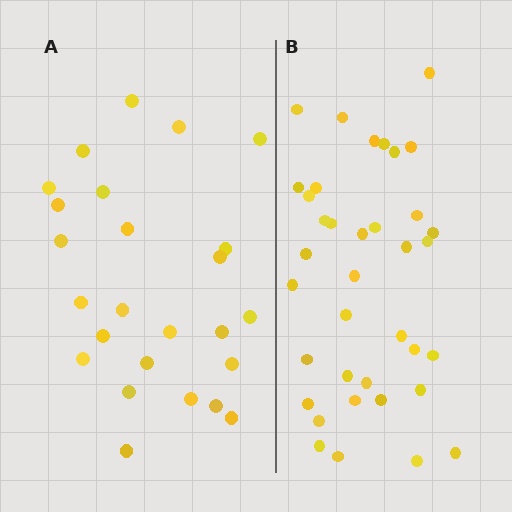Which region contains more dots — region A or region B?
Region B (the right region) has more dots.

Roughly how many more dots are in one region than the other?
Region B has roughly 12 or so more dots than region A.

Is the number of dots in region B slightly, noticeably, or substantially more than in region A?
Region B has substantially more. The ratio is roughly 1.5 to 1.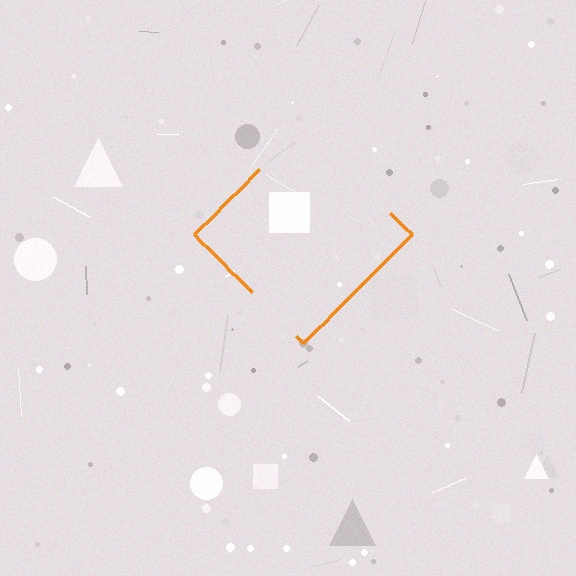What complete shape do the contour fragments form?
The contour fragments form a diamond.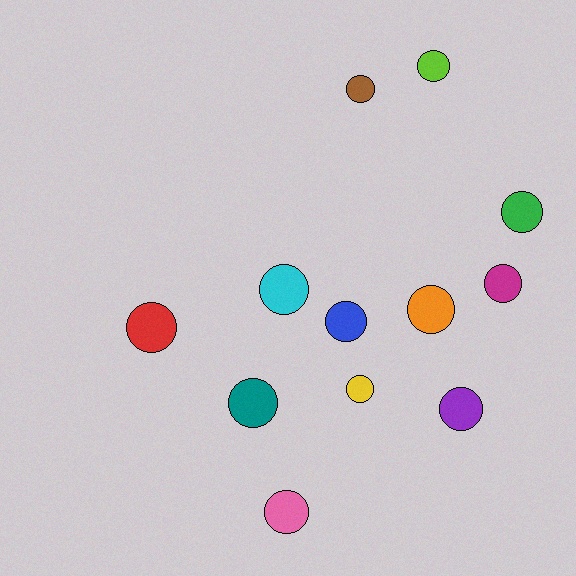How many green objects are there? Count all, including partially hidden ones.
There is 1 green object.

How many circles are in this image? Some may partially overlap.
There are 12 circles.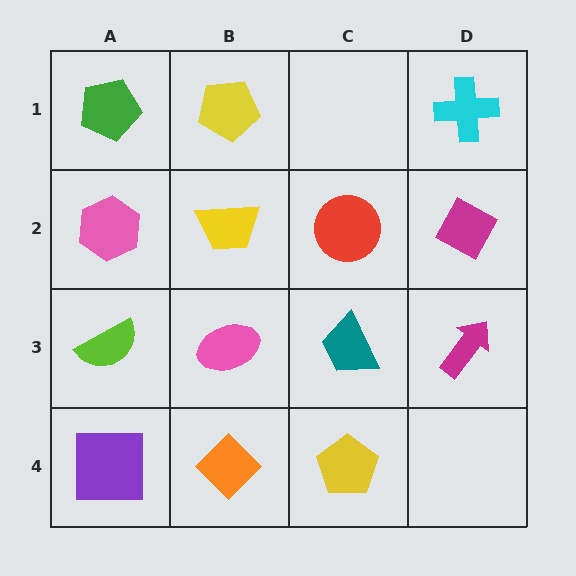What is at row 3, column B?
A pink ellipse.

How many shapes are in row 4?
3 shapes.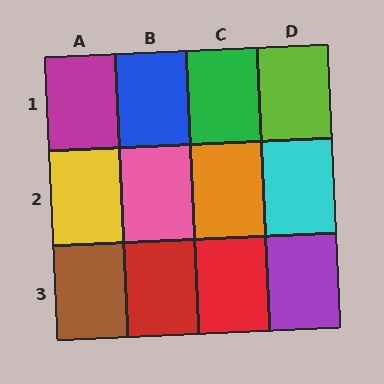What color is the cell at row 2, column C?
Orange.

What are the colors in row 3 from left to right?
Brown, red, red, purple.